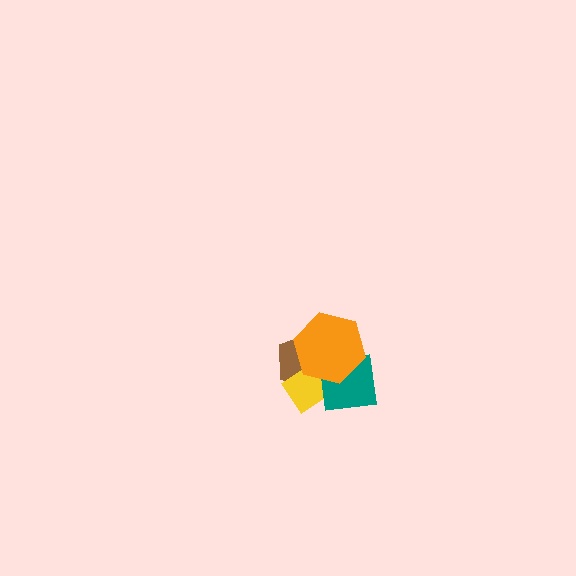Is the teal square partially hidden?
Yes, it is partially covered by another shape.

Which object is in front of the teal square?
The orange hexagon is in front of the teal square.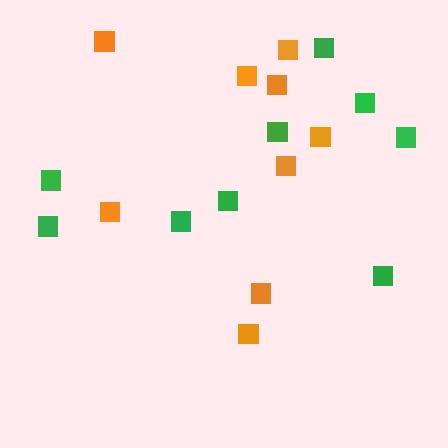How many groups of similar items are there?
There are 2 groups: one group of green squares (9) and one group of orange squares (9).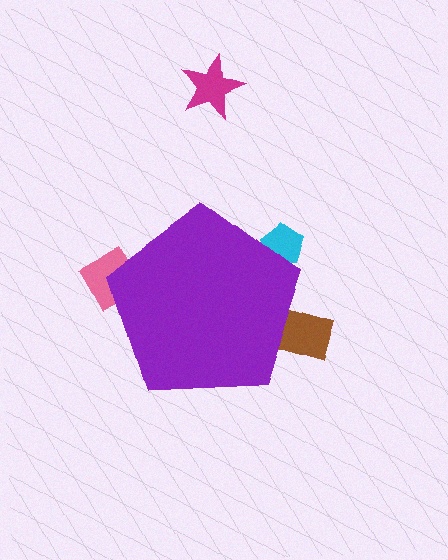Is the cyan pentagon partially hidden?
Yes, the cyan pentagon is partially hidden behind the purple pentagon.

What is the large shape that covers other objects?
A purple pentagon.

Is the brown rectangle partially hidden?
Yes, the brown rectangle is partially hidden behind the purple pentagon.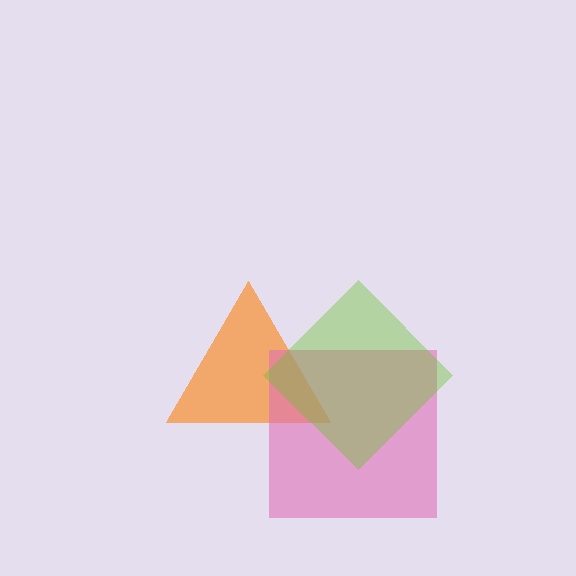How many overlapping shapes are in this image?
There are 3 overlapping shapes in the image.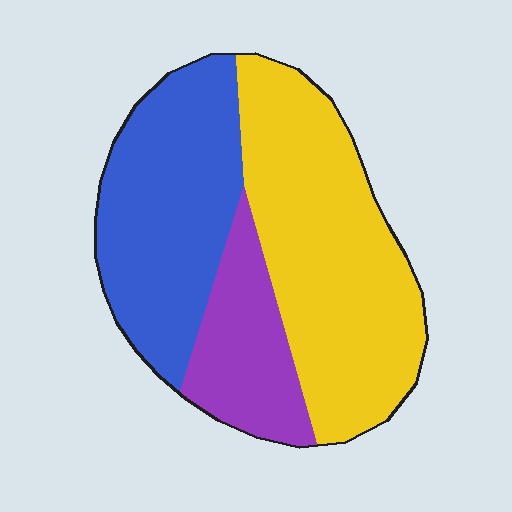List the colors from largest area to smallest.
From largest to smallest: yellow, blue, purple.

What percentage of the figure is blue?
Blue covers around 35% of the figure.